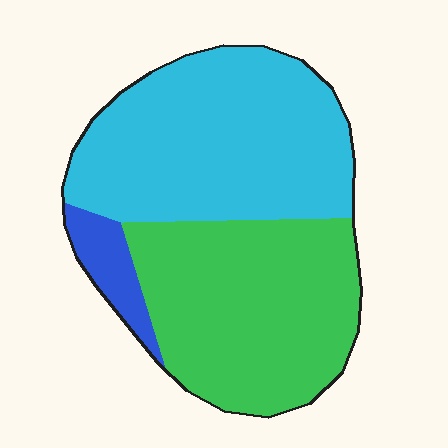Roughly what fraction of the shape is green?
Green covers 44% of the shape.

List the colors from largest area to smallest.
From largest to smallest: cyan, green, blue.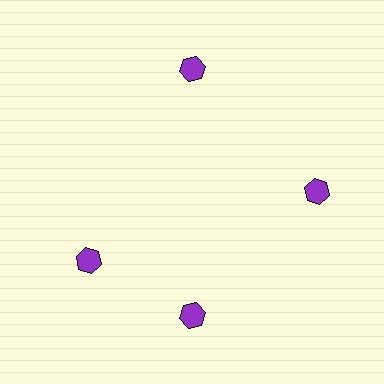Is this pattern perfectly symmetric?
No. The 4 purple hexagons are arranged in a ring, but one element near the 9 o'clock position is rotated out of alignment along the ring, breaking the 4-fold rotational symmetry.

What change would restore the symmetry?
The symmetry would be restored by rotating it back into even spacing with its neighbors so that all 4 hexagons sit at equal angles and equal distance from the center.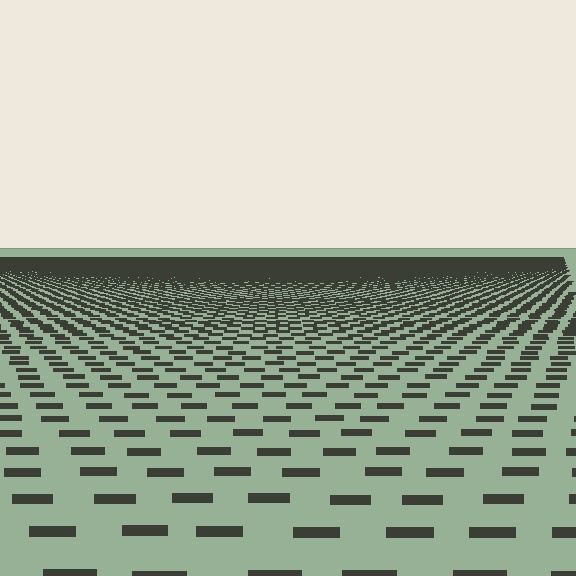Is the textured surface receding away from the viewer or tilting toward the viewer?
The surface is receding away from the viewer. Texture elements get smaller and denser toward the top.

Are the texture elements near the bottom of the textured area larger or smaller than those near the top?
Larger. Near the bottom, elements are closer to the viewer and appear at a bigger on-screen size.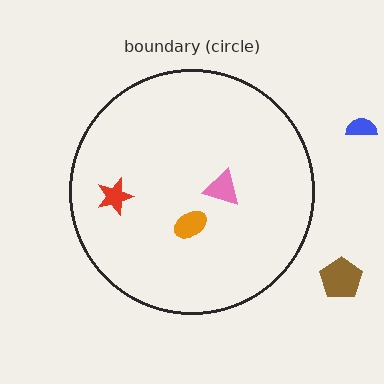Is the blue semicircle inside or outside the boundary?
Outside.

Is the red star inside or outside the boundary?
Inside.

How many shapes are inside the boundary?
3 inside, 2 outside.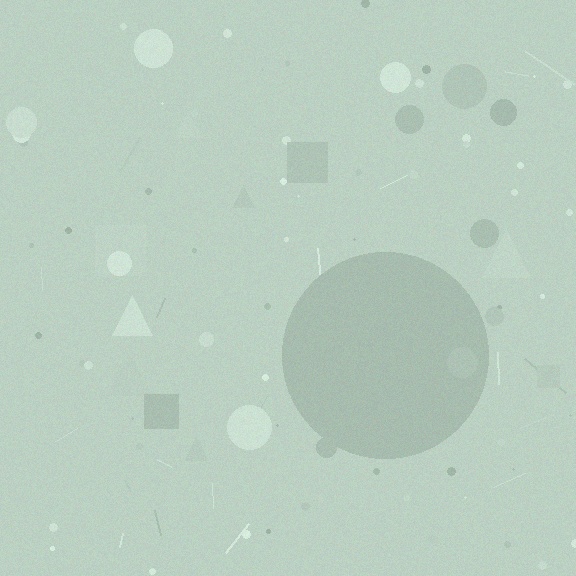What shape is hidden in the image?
A circle is hidden in the image.